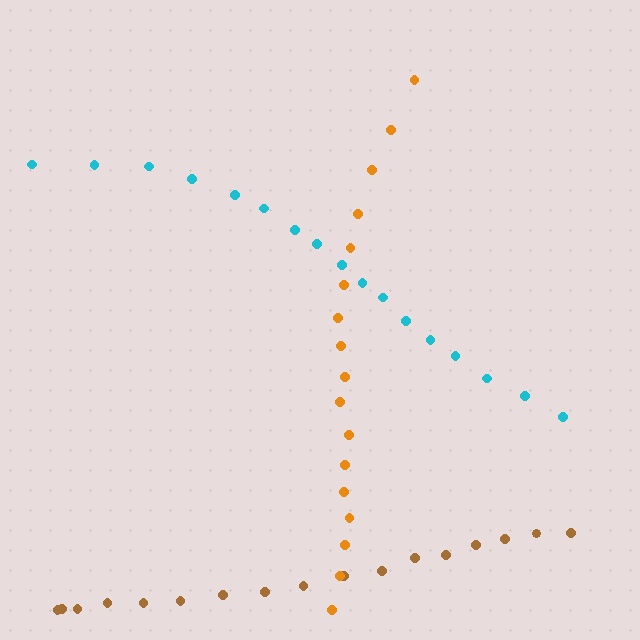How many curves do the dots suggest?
There are 3 distinct paths.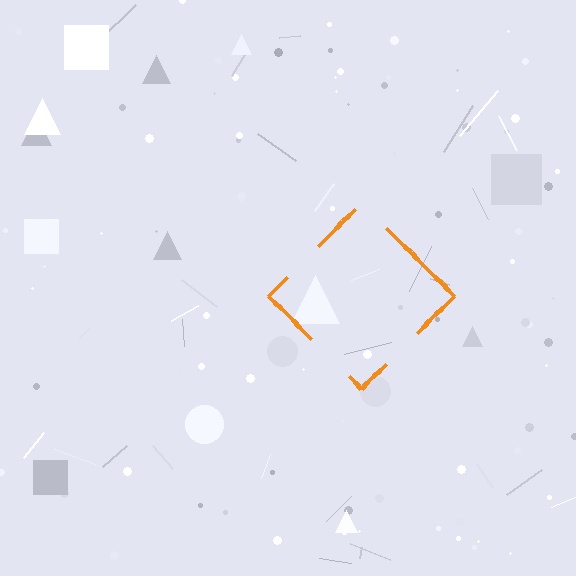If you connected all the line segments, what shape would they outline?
They would outline a diamond.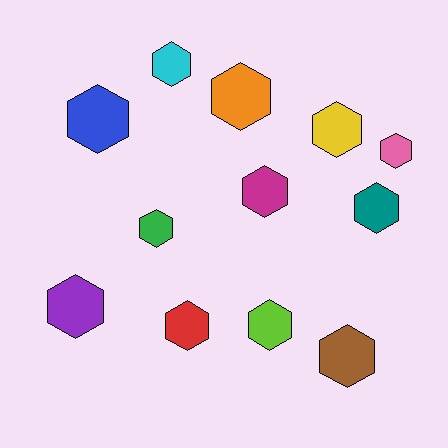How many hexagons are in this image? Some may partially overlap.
There are 12 hexagons.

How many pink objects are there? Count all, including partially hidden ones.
There is 1 pink object.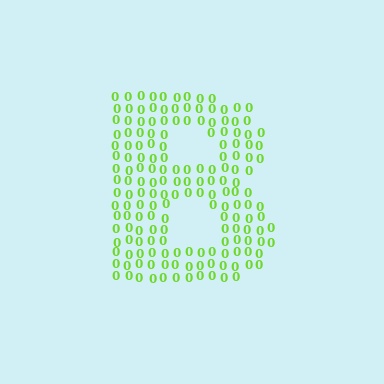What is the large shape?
The large shape is the letter B.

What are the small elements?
The small elements are digit 0's.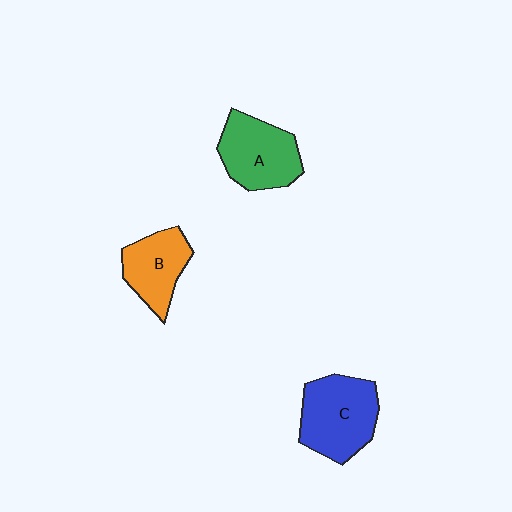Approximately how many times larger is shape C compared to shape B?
Approximately 1.4 times.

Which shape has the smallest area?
Shape B (orange).